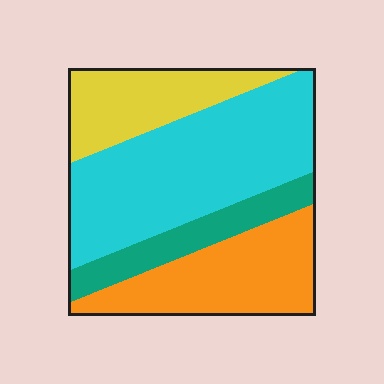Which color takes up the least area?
Teal, at roughly 15%.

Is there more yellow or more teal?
Yellow.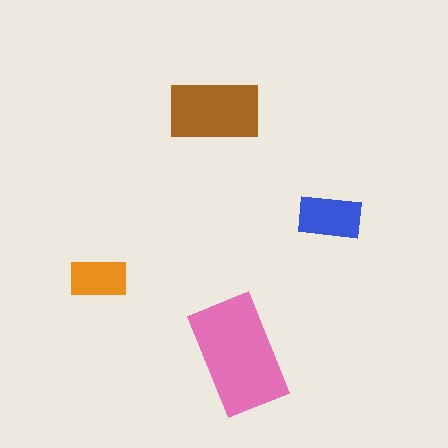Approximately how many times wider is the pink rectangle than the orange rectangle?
About 2 times wider.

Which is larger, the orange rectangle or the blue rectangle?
The blue one.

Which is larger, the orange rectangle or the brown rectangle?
The brown one.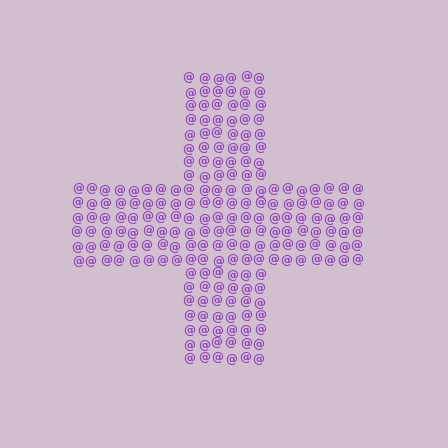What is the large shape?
The large shape is a cross.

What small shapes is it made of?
It is made of small at signs.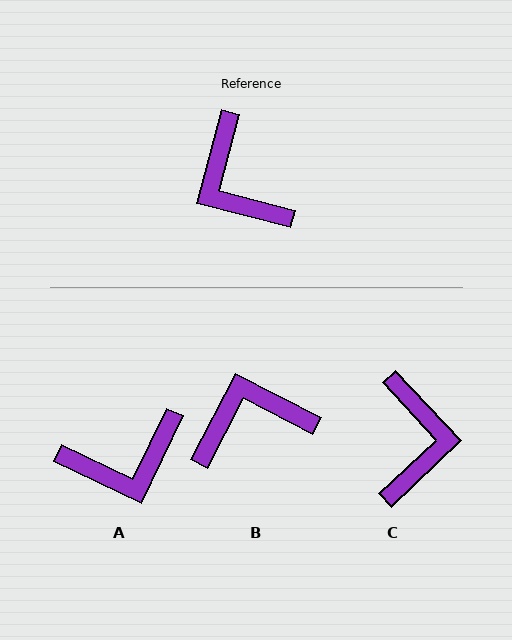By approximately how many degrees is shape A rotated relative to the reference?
Approximately 79 degrees counter-clockwise.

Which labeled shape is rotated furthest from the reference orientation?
C, about 148 degrees away.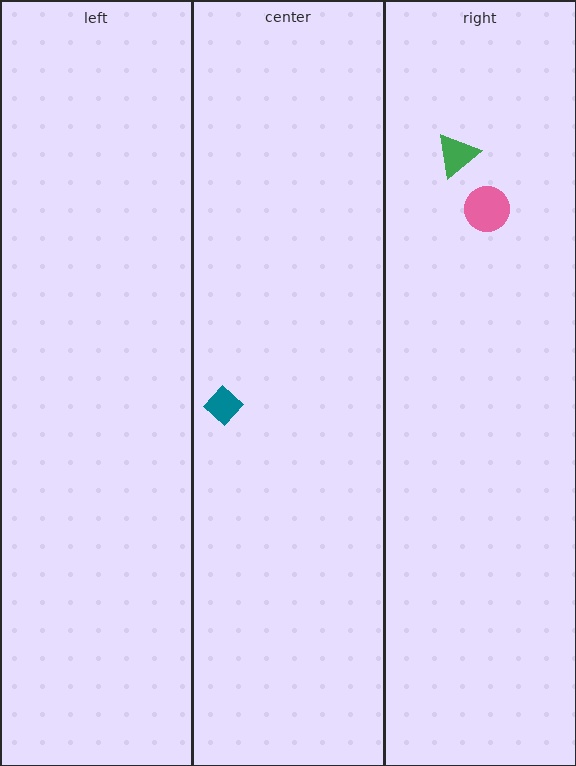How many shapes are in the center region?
1.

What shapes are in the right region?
The pink circle, the green triangle.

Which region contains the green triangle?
The right region.